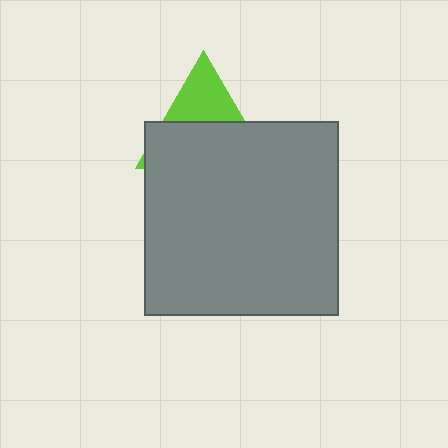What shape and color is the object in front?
The object in front is a gray square.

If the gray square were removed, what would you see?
You would see the complete lime triangle.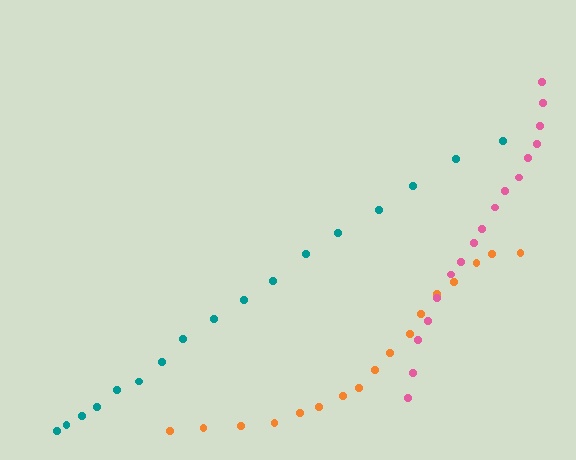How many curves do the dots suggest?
There are 3 distinct paths.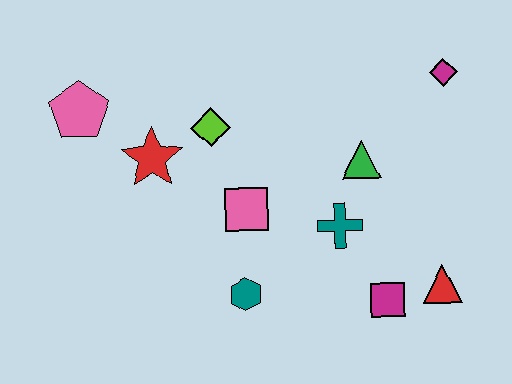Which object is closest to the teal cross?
The green triangle is closest to the teal cross.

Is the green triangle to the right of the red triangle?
No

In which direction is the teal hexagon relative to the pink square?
The teal hexagon is below the pink square.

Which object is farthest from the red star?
The red triangle is farthest from the red star.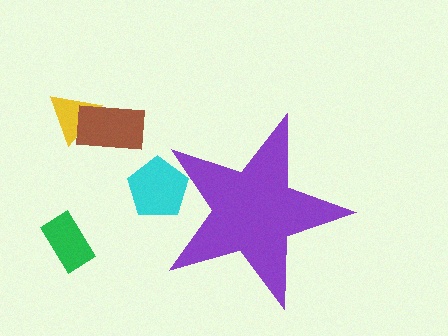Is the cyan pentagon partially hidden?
Yes, the cyan pentagon is partially hidden behind the purple star.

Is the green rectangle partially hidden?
No, the green rectangle is fully visible.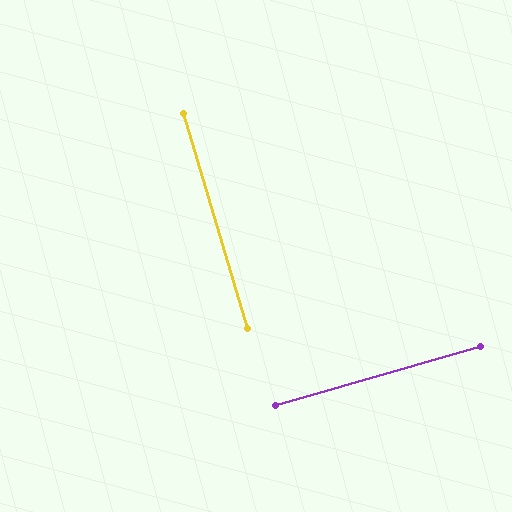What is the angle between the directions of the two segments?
Approximately 89 degrees.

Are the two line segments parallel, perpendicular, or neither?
Perpendicular — they meet at approximately 89°.